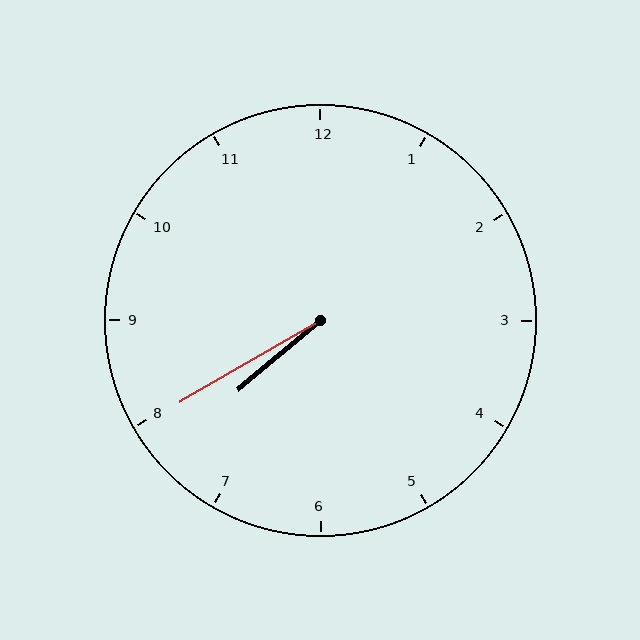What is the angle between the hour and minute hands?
Approximately 10 degrees.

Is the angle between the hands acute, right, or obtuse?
It is acute.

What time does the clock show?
7:40.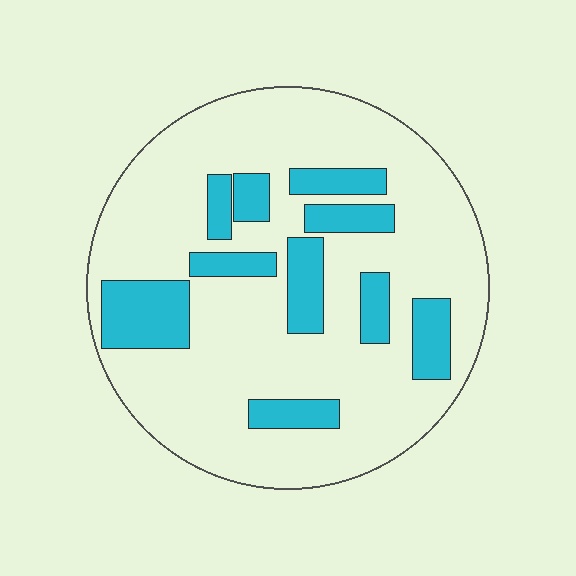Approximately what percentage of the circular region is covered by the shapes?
Approximately 20%.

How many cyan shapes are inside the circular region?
10.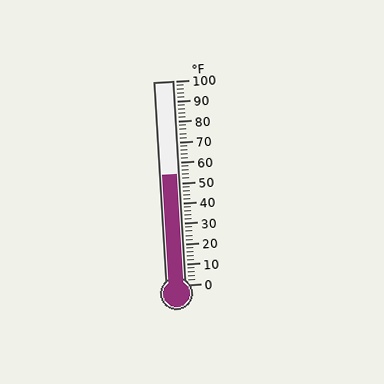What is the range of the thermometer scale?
The thermometer scale ranges from 0°F to 100°F.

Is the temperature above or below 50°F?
The temperature is above 50°F.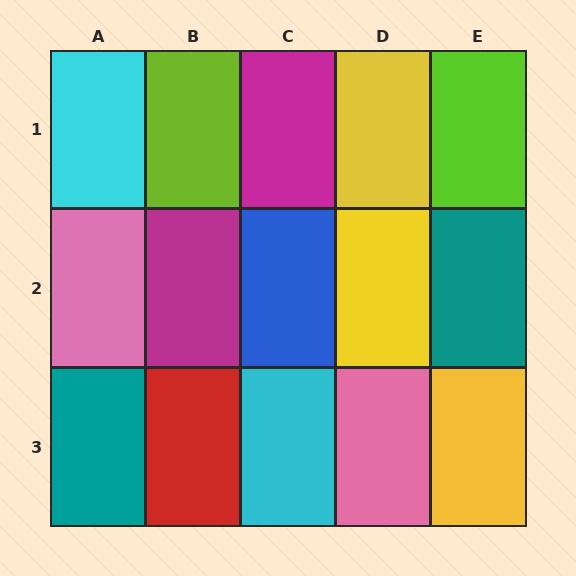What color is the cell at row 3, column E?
Yellow.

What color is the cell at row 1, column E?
Lime.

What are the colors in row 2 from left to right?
Pink, magenta, blue, yellow, teal.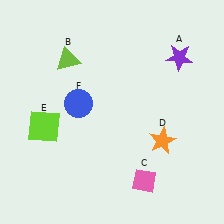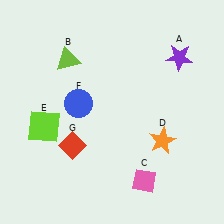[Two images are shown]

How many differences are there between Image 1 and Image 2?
There is 1 difference between the two images.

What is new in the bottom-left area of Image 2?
A red diamond (G) was added in the bottom-left area of Image 2.